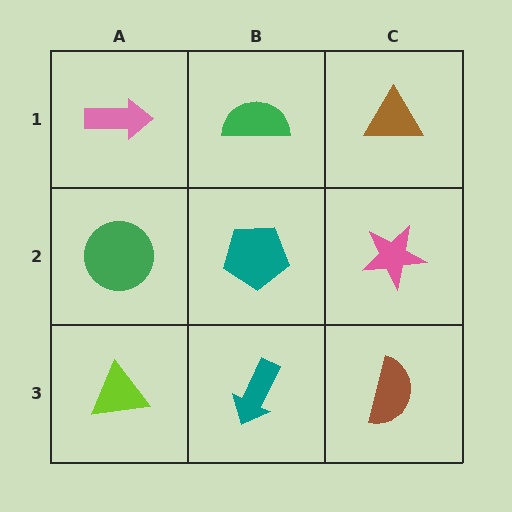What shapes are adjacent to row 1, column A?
A green circle (row 2, column A), a green semicircle (row 1, column B).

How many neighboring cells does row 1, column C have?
2.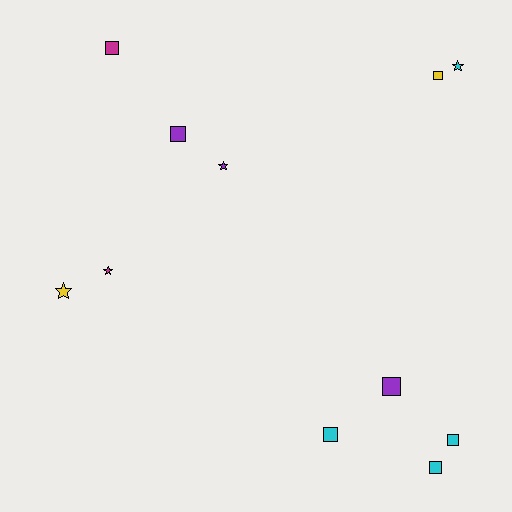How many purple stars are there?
There is 1 purple star.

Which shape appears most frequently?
Square, with 7 objects.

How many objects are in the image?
There are 11 objects.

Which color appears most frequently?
Cyan, with 4 objects.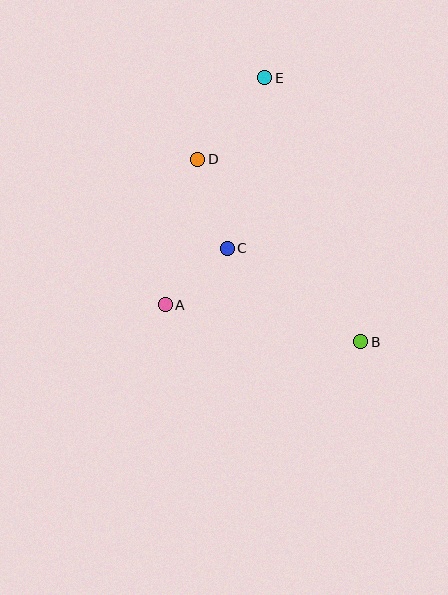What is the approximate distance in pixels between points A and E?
The distance between A and E is approximately 248 pixels.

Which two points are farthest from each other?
Points B and E are farthest from each other.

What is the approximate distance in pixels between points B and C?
The distance between B and C is approximately 163 pixels.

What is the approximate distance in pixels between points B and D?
The distance between B and D is approximately 245 pixels.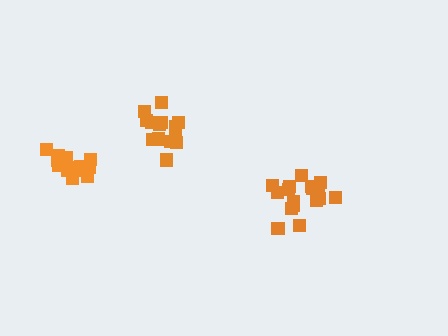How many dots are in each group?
Group 1: 14 dots, Group 2: 17 dots, Group 3: 17 dots (48 total).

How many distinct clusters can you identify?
There are 3 distinct clusters.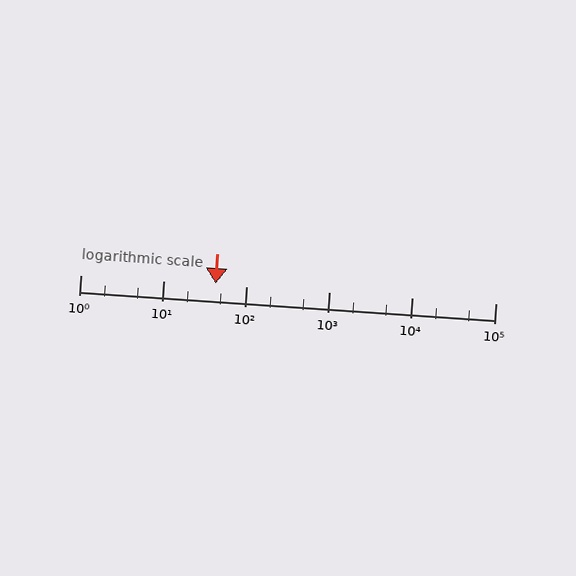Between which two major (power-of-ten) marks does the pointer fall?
The pointer is between 10 and 100.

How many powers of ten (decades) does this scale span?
The scale spans 5 decades, from 1 to 100000.